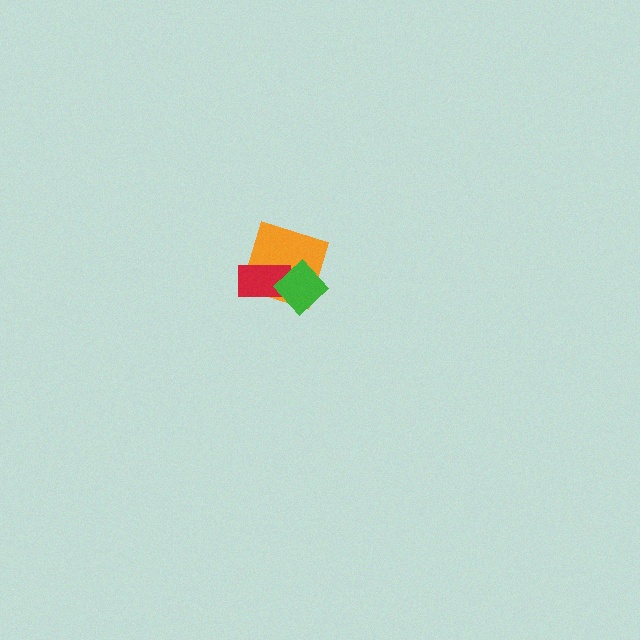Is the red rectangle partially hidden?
Yes, it is partially covered by another shape.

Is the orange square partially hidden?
Yes, it is partially covered by another shape.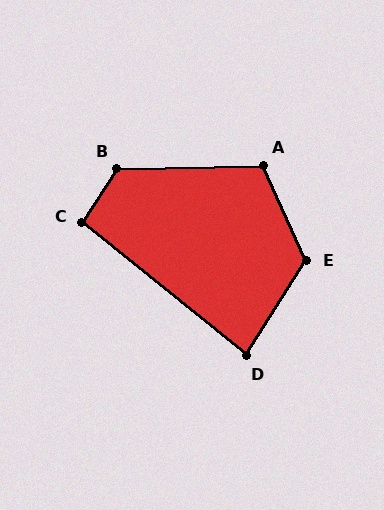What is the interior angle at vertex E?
Approximately 124 degrees (obtuse).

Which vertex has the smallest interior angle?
D, at approximately 83 degrees.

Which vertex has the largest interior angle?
B, at approximately 124 degrees.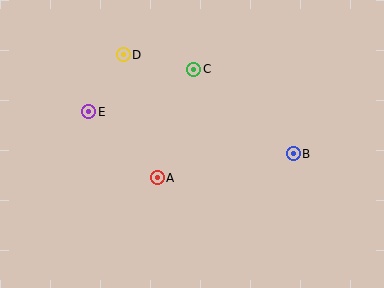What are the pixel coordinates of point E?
Point E is at (89, 112).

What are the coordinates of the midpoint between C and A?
The midpoint between C and A is at (175, 123).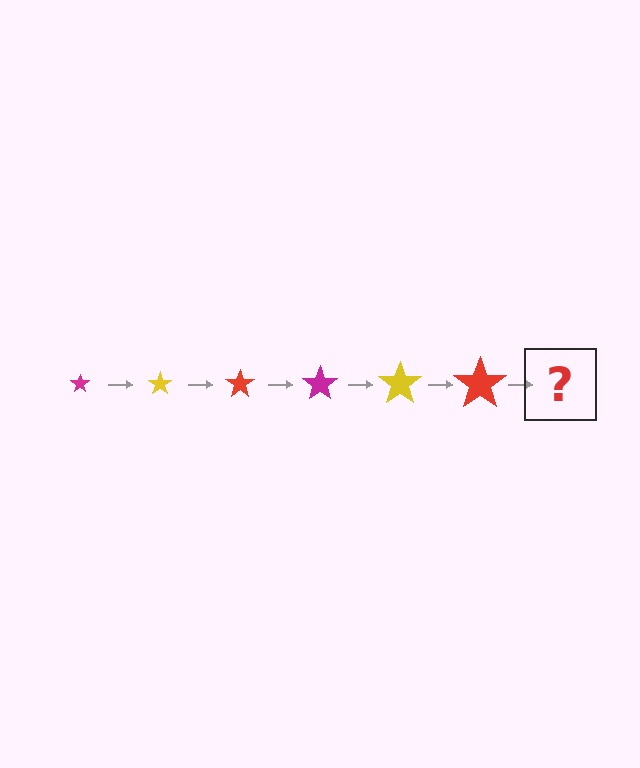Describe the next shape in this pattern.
It should be a magenta star, larger than the previous one.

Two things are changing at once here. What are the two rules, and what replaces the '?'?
The two rules are that the star grows larger each step and the color cycles through magenta, yellow, and red. The '?' should be a magenta star, larger than the previous one.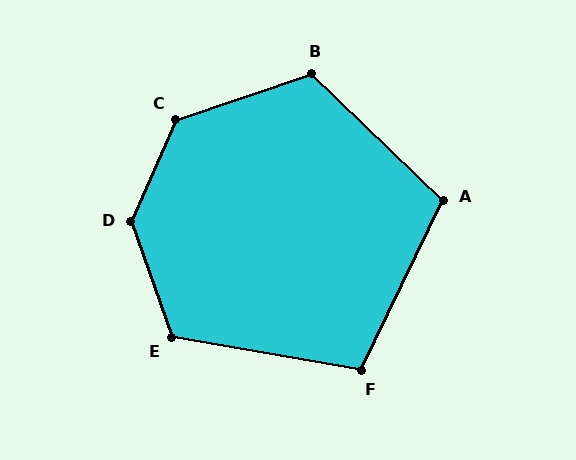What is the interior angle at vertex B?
Approximately 118 degrees (obtuse).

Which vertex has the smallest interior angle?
F, at approximately 106 degrees.